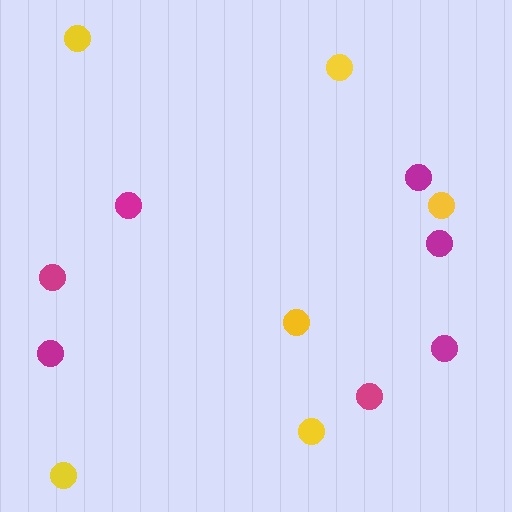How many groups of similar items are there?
There are 2 groups: one group of magenta circles (7) and one group of yellow circles (6).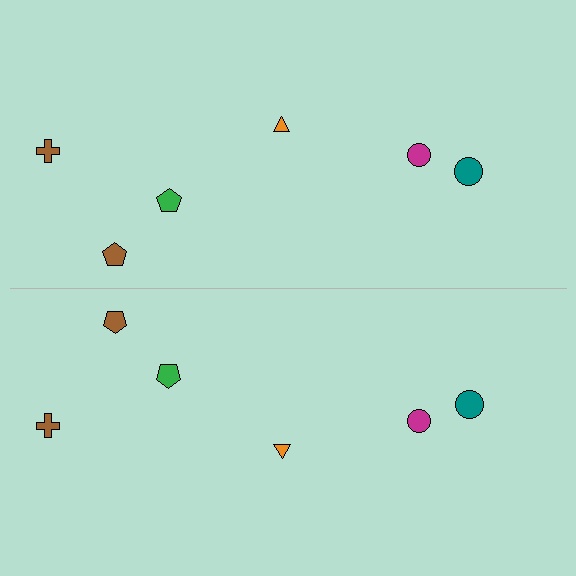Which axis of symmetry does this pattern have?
The pattern has a horizontal axis of symmetry running through the center of the image.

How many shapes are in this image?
There are 12 shapes in this image.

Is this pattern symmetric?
Yes, this pattern has bilateral (reflection) symmetry.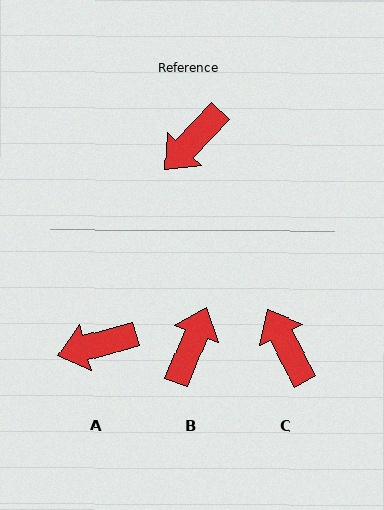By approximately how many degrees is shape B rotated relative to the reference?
Approximately 159 degrees clockwise.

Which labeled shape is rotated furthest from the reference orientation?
B, about 159 degrees away.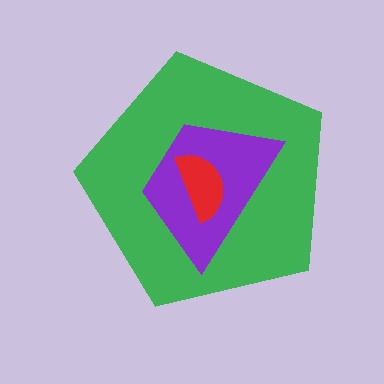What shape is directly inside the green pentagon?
The purple trapezoid.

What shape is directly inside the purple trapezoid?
The red semicircle.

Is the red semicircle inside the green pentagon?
Yes.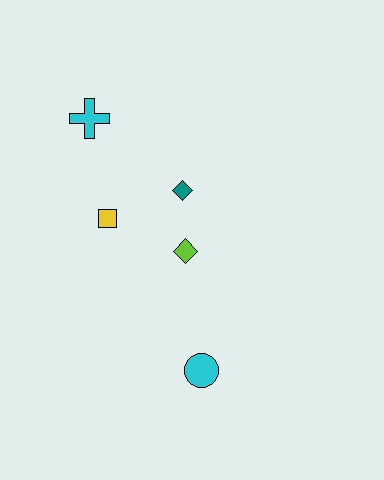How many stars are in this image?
There are no stars.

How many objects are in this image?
There are 5 objects.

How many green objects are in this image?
There are no green objects.